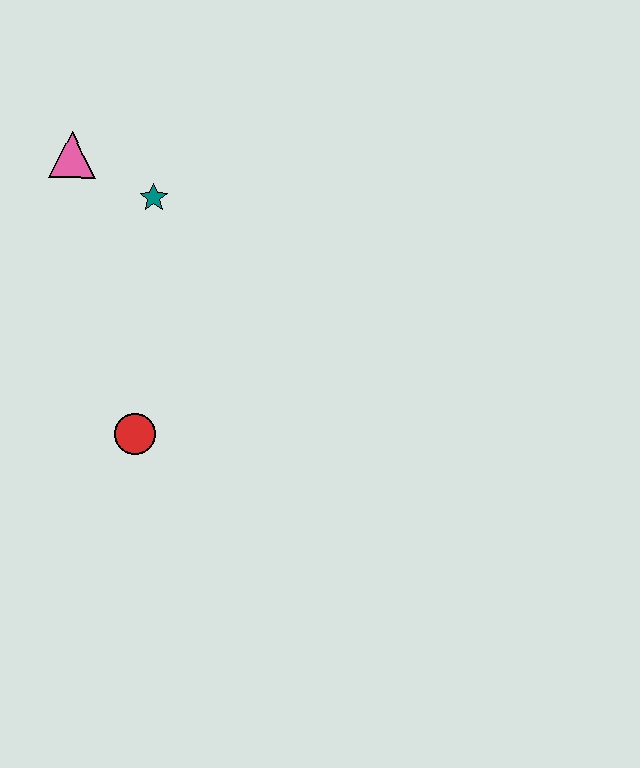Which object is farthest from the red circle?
The pink triangle is farthest from the red circle.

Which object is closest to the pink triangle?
The teal star is closest to the pink triangle.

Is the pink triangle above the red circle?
Yes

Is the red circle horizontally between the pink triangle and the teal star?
Yes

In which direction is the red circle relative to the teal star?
The red circle is below the teal star.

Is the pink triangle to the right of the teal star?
No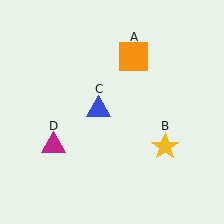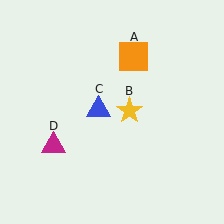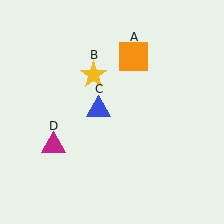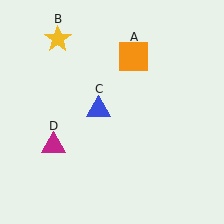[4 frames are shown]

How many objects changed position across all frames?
1 object changed position: yellow star (object B).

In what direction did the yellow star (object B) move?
The yellow star (object B) moved up and to the left.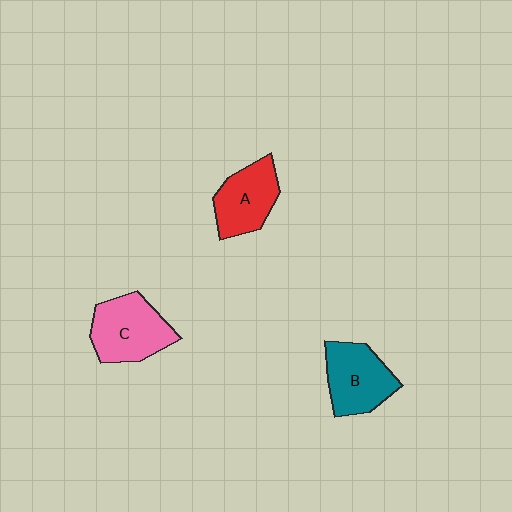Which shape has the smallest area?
Shape A (red).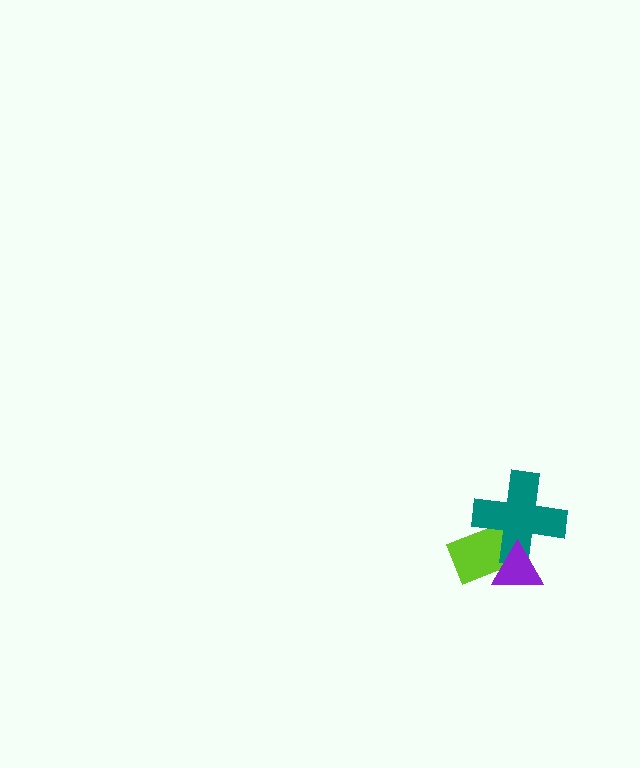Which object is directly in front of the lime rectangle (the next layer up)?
The teal cross is directly in front of the lime rectangle.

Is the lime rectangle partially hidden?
Yes, it is partially covered by another shape.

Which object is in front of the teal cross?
The purple triangle is in front of the teal cross.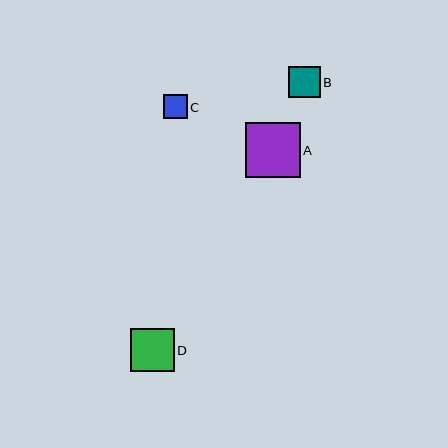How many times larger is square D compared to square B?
Square D is approximately 1.4 times the size of square B.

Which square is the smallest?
Square C is the smallest with a size of approximately 24 pixels.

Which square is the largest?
Square A is the largest with a size of approximately 55 pixels.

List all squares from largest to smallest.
From largest to smallest: A, D, B, C.